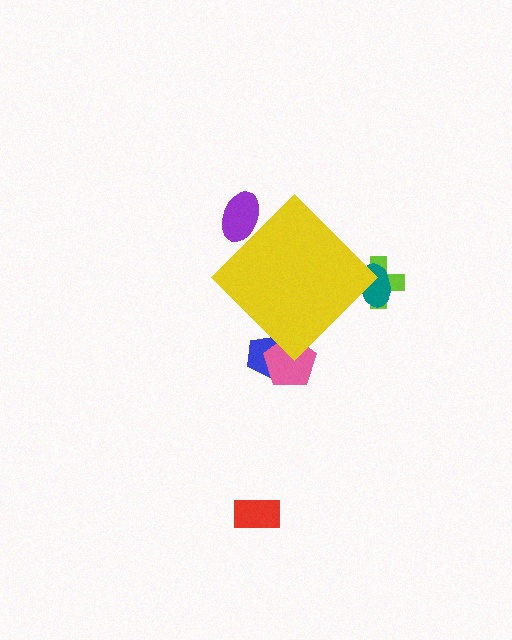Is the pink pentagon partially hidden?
Yes, the pink pentagon is partially hidden behind the yellow diamond.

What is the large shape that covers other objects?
A yellow diamond.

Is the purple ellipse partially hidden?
Yes, the purple ellipse is partially hidden behind the yellow diamond.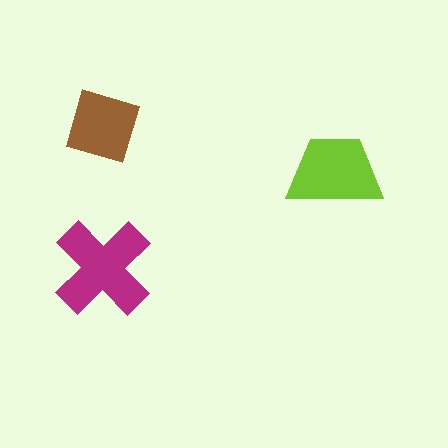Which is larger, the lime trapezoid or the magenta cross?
The magenta cross.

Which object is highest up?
The brown diamond is topmost.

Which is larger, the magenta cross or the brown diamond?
The magenta cross.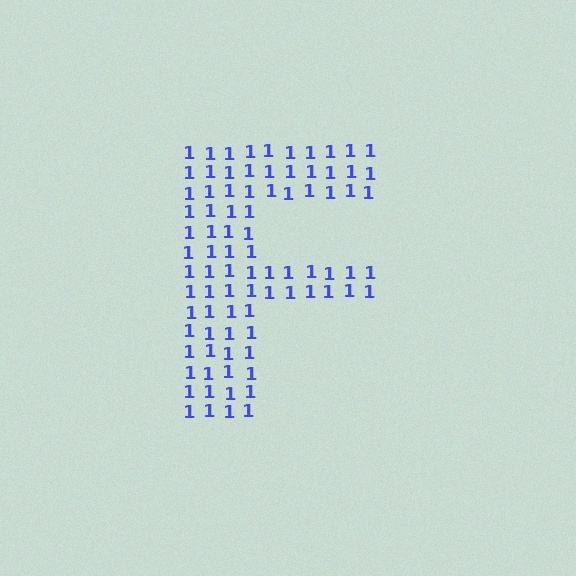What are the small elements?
The small elements are digit 1's.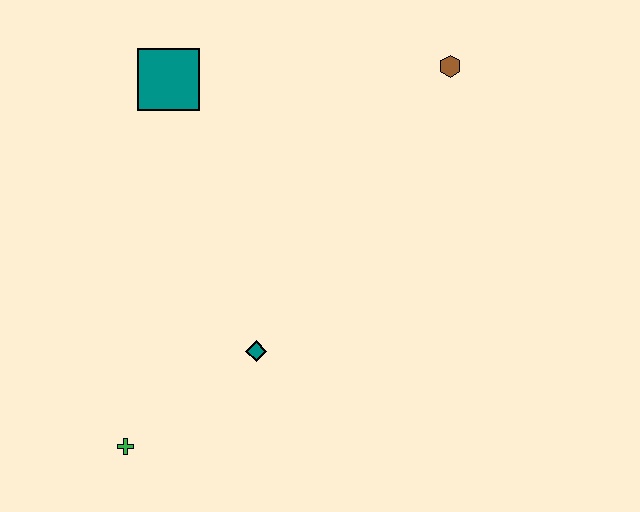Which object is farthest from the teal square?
The green cross is farthest from the teal square.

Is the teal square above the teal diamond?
Yes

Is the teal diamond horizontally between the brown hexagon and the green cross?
Yes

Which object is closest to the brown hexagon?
The teal square is closest to the brown hexagon.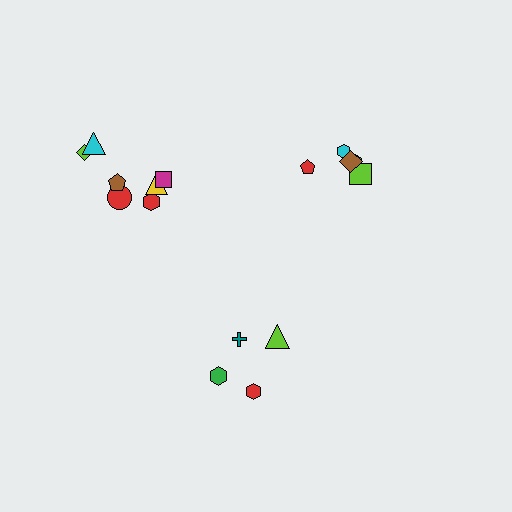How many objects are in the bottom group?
There are 4 objects.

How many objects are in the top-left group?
There are 7 objects.